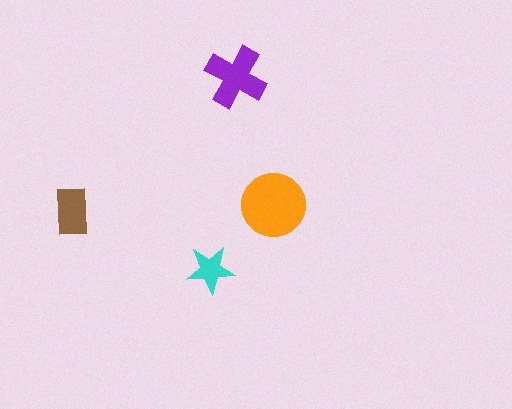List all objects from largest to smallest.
The orange circle, the purple cross, the brown rectangle, the cyan star.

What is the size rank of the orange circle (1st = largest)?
1st.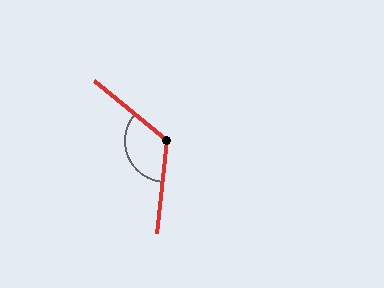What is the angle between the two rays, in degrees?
Approximately 124 degrees.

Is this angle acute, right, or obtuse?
It is obtuse.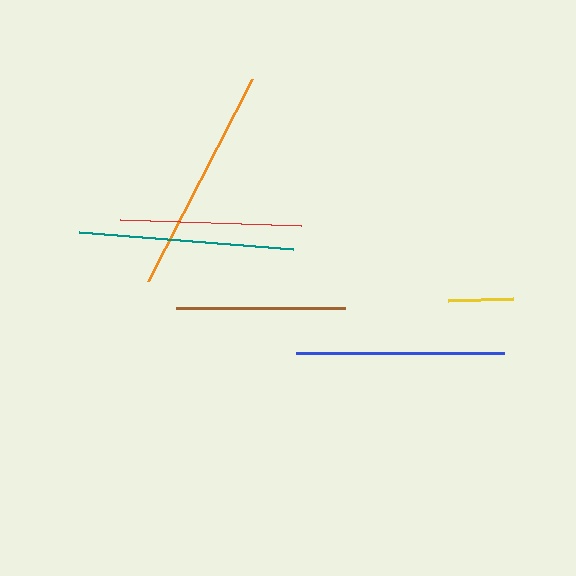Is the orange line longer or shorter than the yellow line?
The orange line is longer than the yellow line.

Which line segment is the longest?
The orange line is the longest at approximately 227 pixels.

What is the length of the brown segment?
The brown segment is approximately 168 pixels long.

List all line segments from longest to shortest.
From longest to shortest: orange, teal, blue, red, brown, yellow.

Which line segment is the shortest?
The yellow line is the shortest at approximately 65 pixels.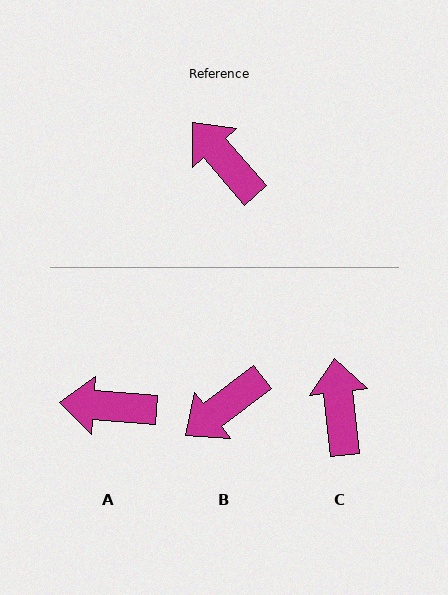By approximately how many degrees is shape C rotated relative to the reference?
Approximately 35 degrees clockwise.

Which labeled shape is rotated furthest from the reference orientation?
B, about 86 degrees away.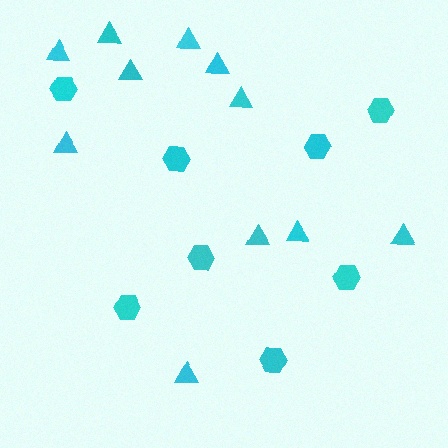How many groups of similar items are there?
There are 2 groups: one group of hexagons (8) and one group of triangles (11).